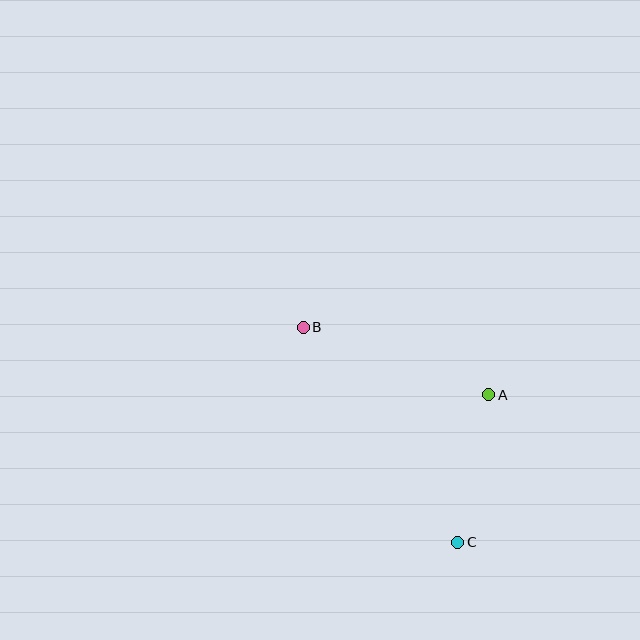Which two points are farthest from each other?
Points B and C are farthest from each other.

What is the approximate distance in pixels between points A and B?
The distance between A and B is approximately 198 pixels.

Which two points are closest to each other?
Points A and C are closest to each other.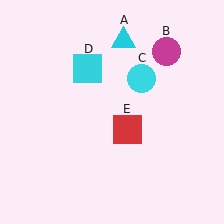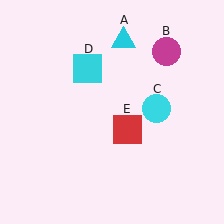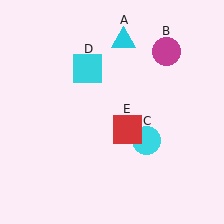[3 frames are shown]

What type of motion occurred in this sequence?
The cyan circle (object C) rotated clockwise around the center of the scene.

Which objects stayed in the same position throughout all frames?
Cyan triangle (object A) and magenta circle (object B) and cyan square (object D) and red square (object E) remained stationary.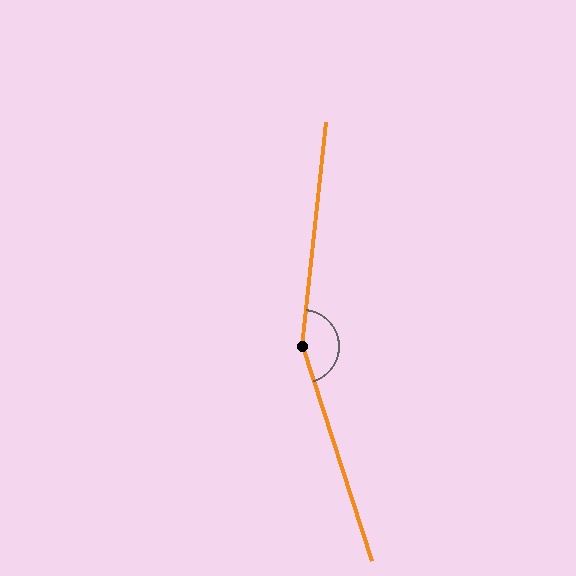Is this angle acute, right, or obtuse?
It is obtuse.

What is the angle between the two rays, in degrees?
Approximately 156 degrees.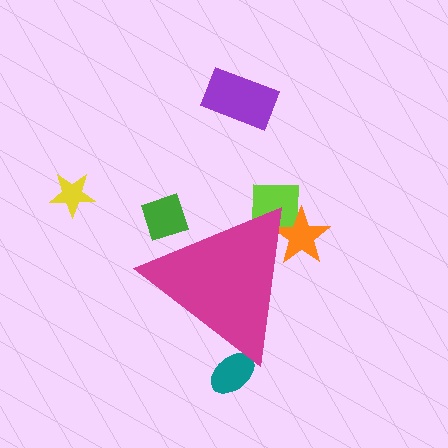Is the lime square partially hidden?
Yes, the lime square is partially hidden behind the magenta triangle.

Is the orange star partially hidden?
Yes, the orange star is partially hidden behind the magenta triangle.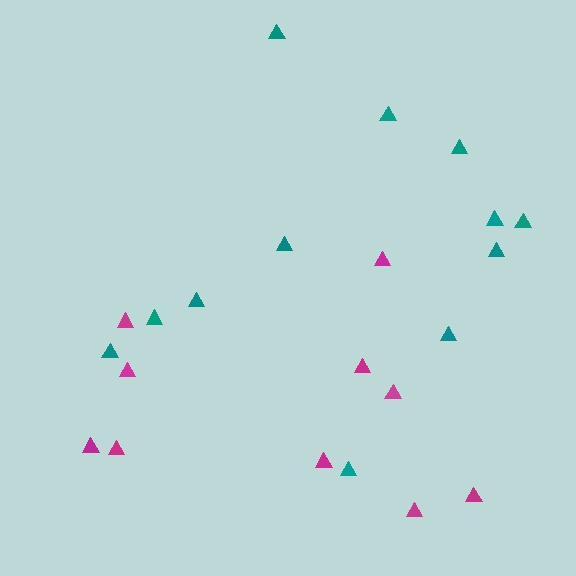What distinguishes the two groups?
There are 2 groups: one group of teal triangles (12) and one group of magenta triangles (10).